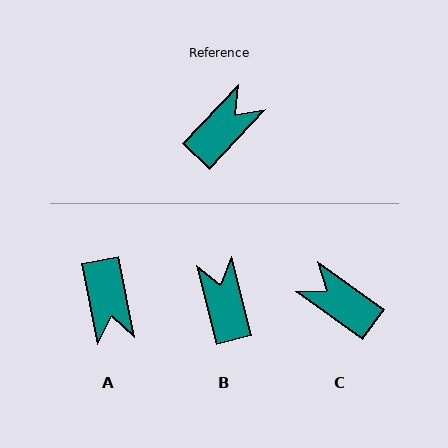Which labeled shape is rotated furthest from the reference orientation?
A, about 125 degrees away.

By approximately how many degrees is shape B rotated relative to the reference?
Approximately 57 degrees counter-clockwise.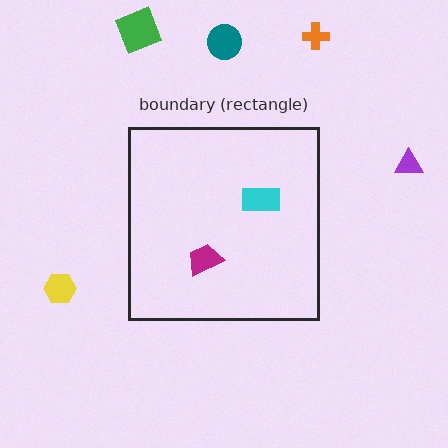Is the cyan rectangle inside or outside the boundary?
Inside.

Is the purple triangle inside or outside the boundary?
Outside.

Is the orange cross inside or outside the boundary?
Outside.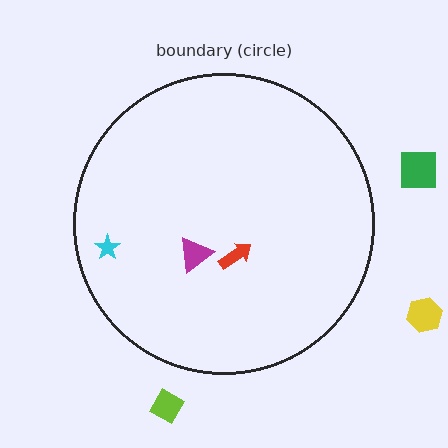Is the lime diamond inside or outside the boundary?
Outside.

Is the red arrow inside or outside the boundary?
Inside.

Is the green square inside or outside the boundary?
Outside.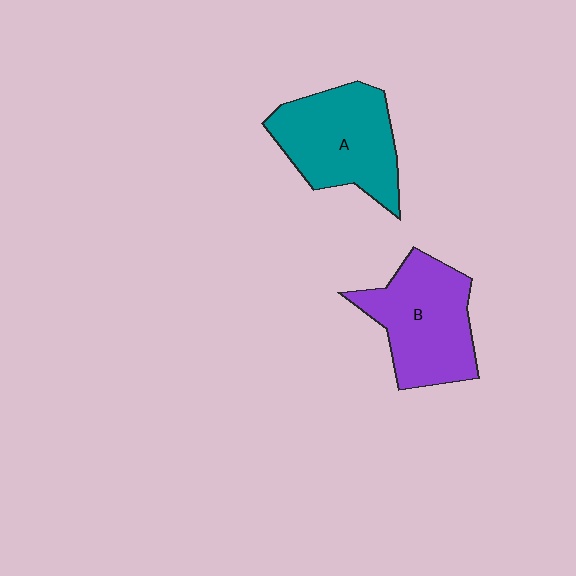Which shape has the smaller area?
Shape B (purple).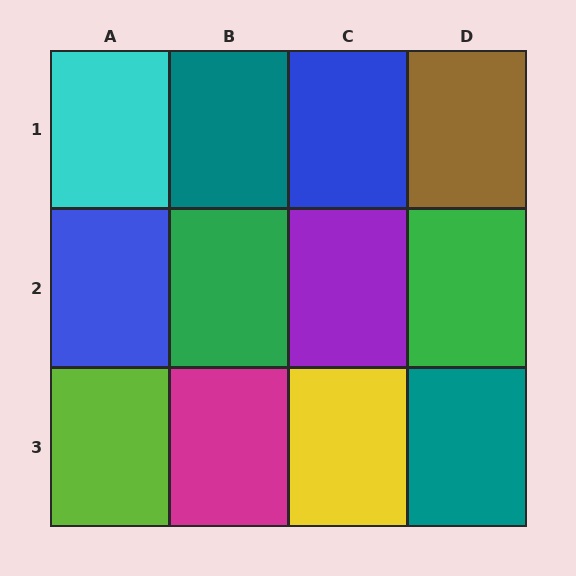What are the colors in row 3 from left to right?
Lime, magenta, yellow, teal.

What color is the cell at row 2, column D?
Green.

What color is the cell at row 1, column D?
Brown.